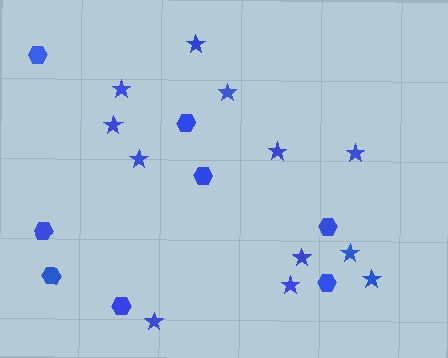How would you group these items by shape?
There are 2 groups: one group of hexagons (8) and one group of stars (12).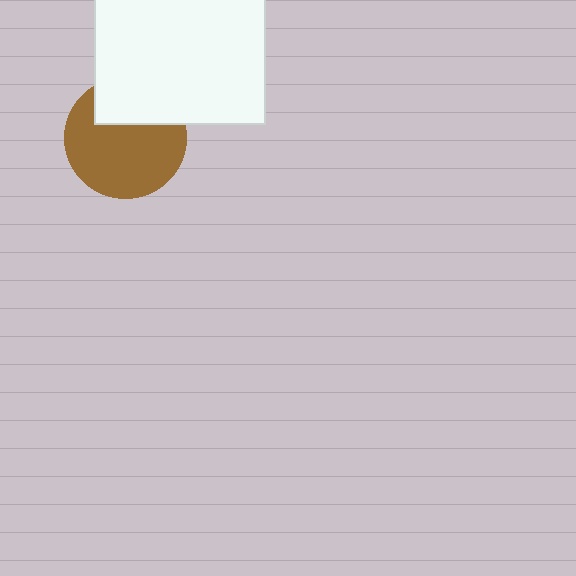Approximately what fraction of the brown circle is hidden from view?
Roughly 31% of the brown circle is hidden behind the white rectangle.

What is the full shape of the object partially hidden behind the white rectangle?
The partially hidden object is a brown circle.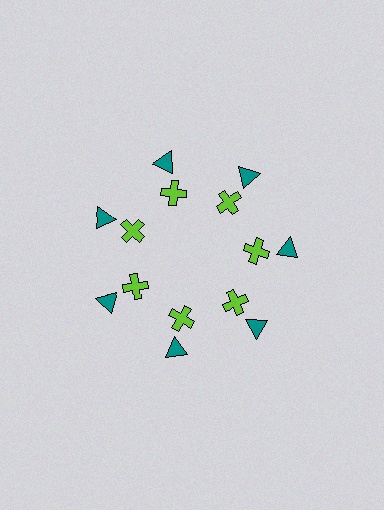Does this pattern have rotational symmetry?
Yes, this pattern has 7-fold rotational symmetry. It looks the same after rotating 51 degrees around the center.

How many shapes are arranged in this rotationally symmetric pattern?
There are 14 shapes, arranged in 7 groups of 2.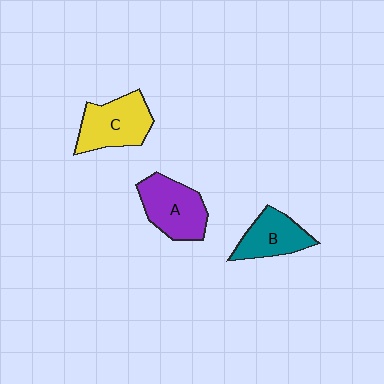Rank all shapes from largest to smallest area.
From largest to smallest: A (purple), C (yellow), B (teal).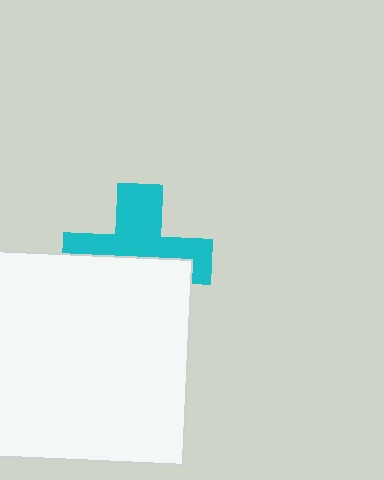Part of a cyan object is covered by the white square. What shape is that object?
It is a cross.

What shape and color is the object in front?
The object in front is a white square.